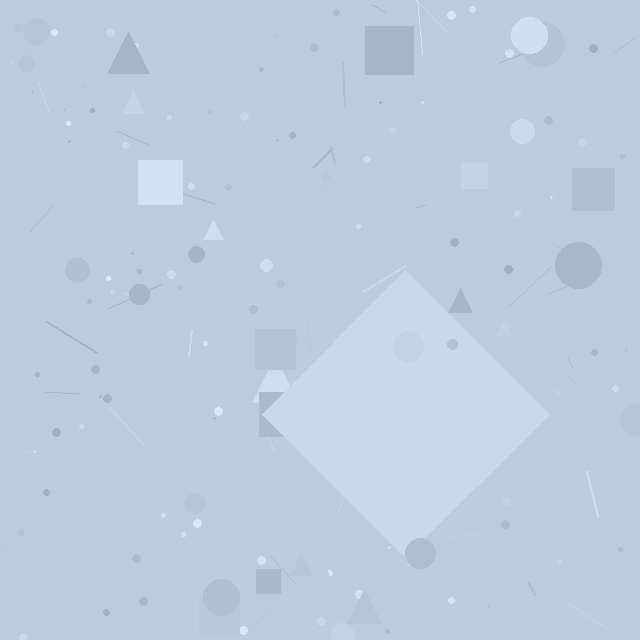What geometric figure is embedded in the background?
A diamond is embedded in the background.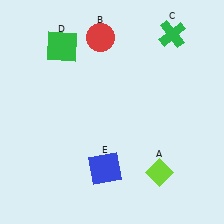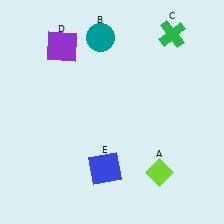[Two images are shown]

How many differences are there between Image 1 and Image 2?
There are 2 differences between the two images.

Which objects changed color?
B changed from red to teal. D changed from green to purple.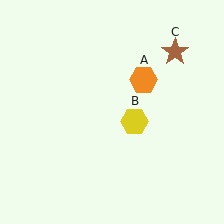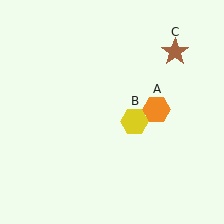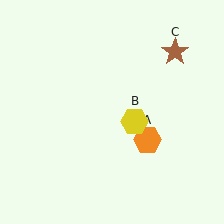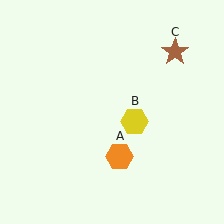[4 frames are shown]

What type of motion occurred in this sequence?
The orange hexagon (object A) rotated clockwise around the center of the scene.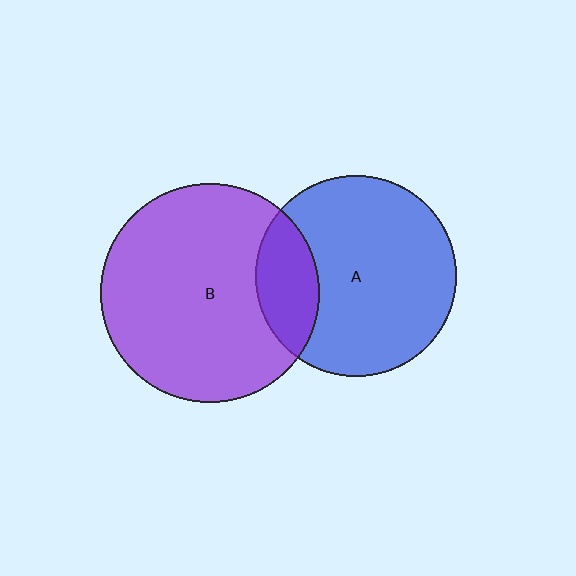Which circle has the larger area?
Circle B (purple).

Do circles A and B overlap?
Yes.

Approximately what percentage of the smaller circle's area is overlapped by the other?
Approximately 20%.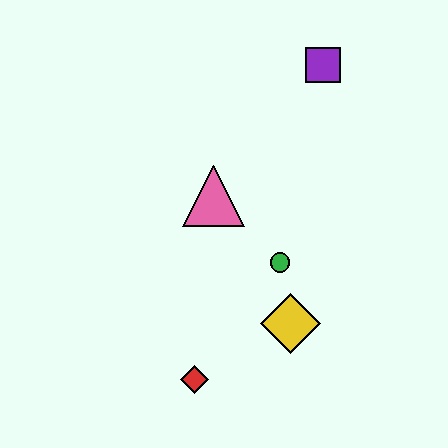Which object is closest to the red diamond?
The yellow diamond is closest to the red diamond.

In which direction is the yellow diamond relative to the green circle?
The yellow diamond is below the green circle.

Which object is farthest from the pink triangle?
The red diamond is farthest from the pink triangle.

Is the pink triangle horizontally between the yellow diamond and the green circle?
No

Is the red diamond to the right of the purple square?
No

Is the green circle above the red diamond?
Yes